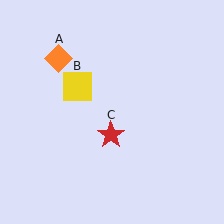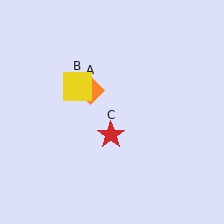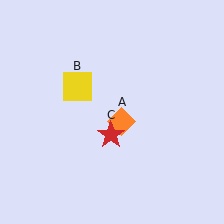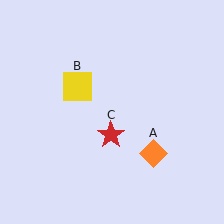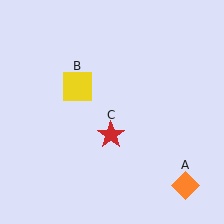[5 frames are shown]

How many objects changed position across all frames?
1 object changed position: orange diamond (object A).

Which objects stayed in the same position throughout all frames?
Yellow square (object B) and red star (object C) remained stationary.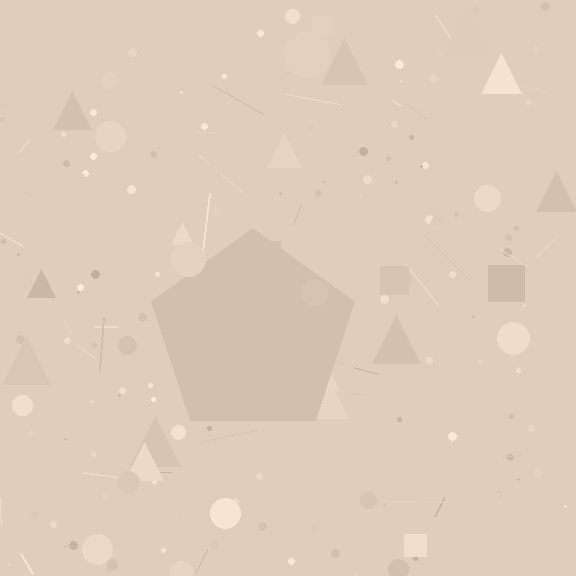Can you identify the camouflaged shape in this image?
The camouflaged shape is a pentagon.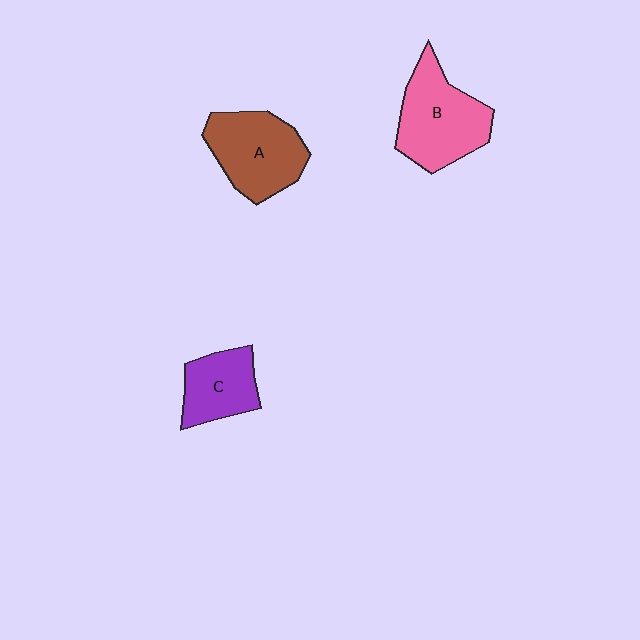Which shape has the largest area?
Shape B (pink).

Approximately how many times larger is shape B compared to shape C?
Approximately 1.5 times.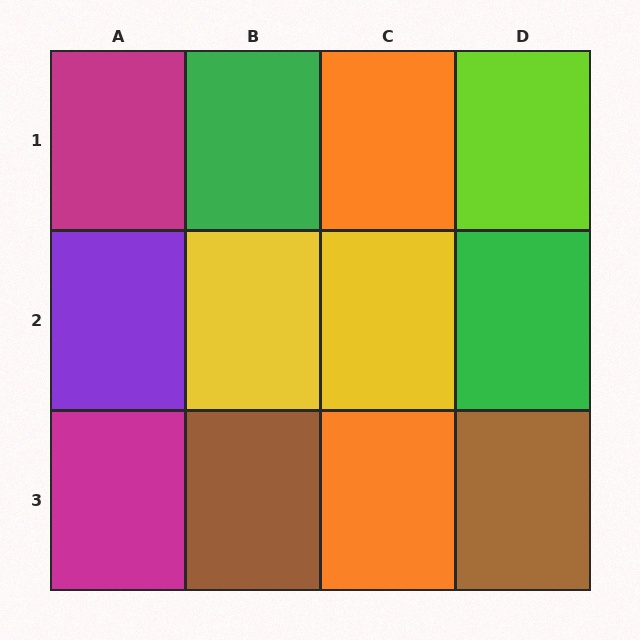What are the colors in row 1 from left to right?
Magenta, green, orange, lime.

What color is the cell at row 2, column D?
Green.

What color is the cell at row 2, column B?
Yellow.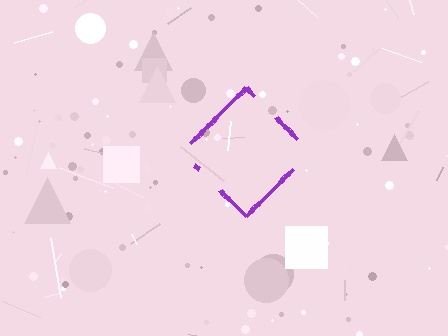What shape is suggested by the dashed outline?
The dashed outline suggests a diamond.